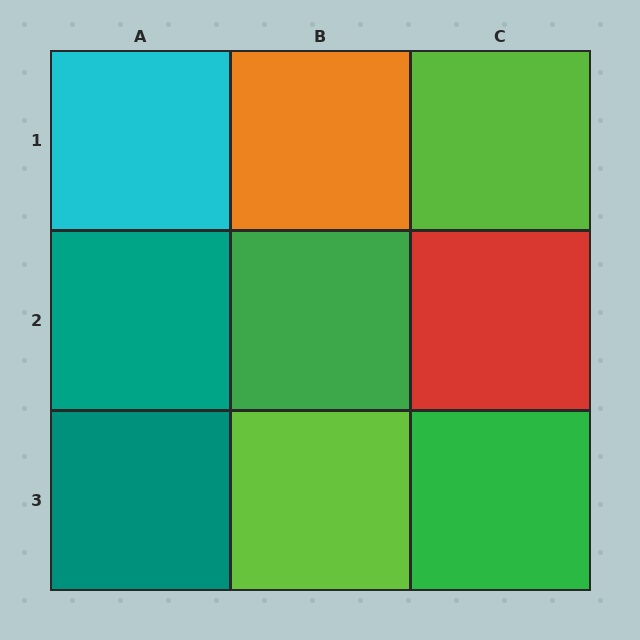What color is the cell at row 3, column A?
Teal.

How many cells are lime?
2 cells are lime.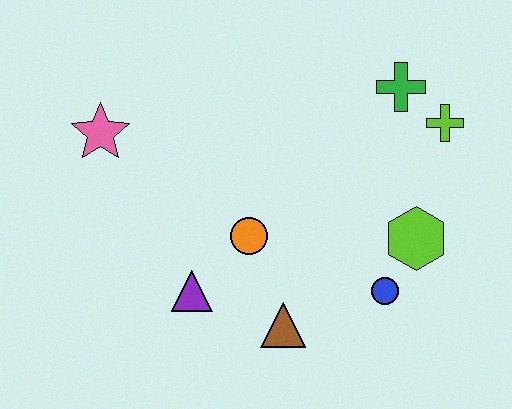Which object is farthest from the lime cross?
The pink star is farthest from the lime cross.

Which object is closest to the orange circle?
The purple triangle is closest to the orange circle.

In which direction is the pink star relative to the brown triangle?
The pink star is above the brown triangle.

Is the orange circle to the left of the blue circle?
Yes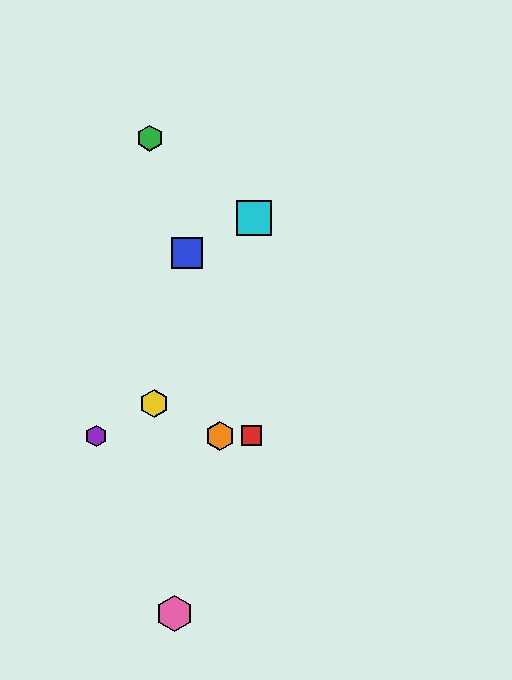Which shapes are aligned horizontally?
The red square, the purple hexagon, the orange hexagon are aligned horizontally.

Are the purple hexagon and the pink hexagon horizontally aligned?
No, the purple hexagon is at y≈436 and the pink hexagon is at y≈613.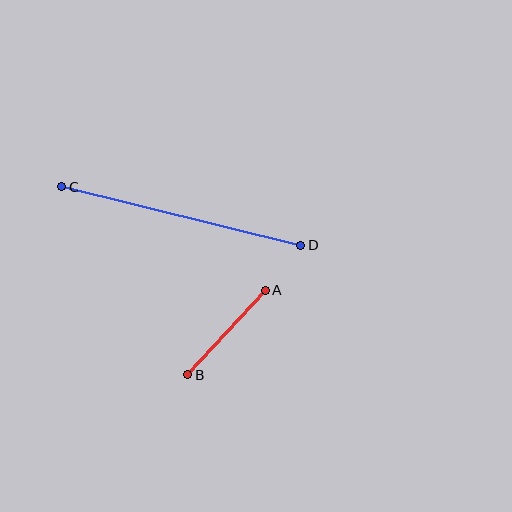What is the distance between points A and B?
The distance is approximately 115 pixels.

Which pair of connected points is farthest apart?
Points C and D are farthest apart.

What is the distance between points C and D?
The distance is approximately 246 pixels.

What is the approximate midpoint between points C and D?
The midpoint is at approximately (181, 216) pixels.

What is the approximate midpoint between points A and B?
The midpoint is at approximately (227, 333) pixels.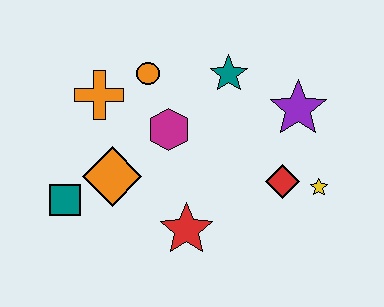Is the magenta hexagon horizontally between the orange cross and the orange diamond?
No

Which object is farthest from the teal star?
The teal square is farthest from the teal star.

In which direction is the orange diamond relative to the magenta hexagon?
The orange diamond is to the left of the magenta hexagon.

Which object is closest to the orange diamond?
The teal square is closest to the orange diamond.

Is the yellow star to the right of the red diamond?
Yes